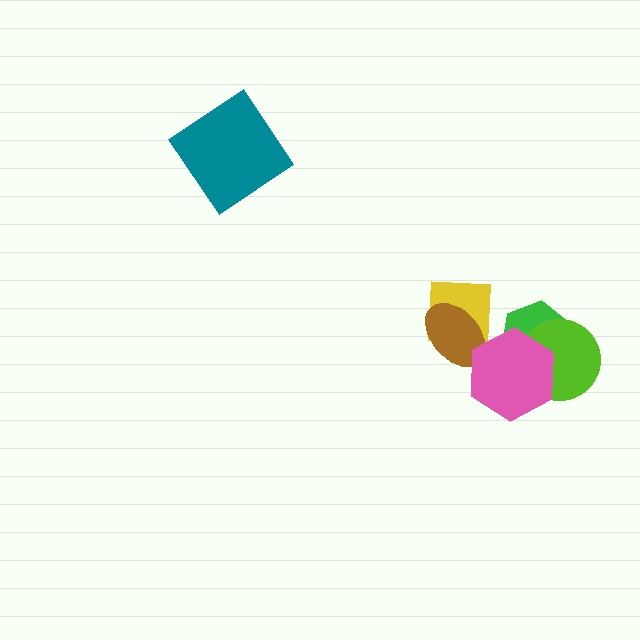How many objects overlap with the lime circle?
2 objects overlap with the lime circle.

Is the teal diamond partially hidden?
No, no other shape covers it.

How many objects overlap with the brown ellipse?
2 objects overlap with the brown ellipse.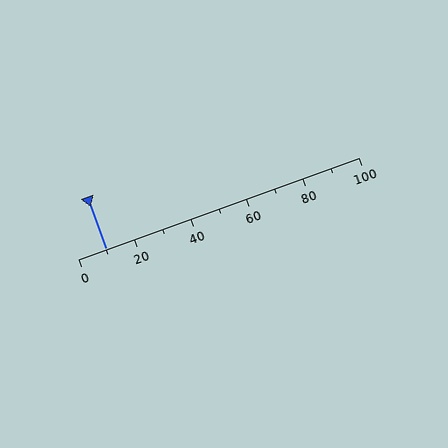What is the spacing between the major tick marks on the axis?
The major ticks are spaced 20 apart.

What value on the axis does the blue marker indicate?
The marker indicates approximately 10.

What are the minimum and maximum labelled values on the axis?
The axis runs from 0 to 100.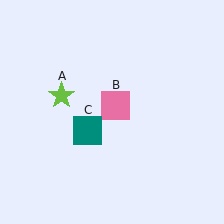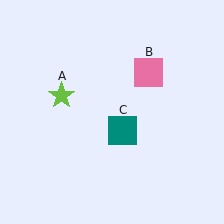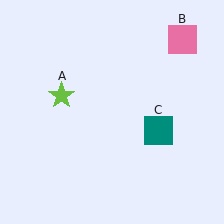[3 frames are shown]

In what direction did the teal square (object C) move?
The teal square (object C) moved right.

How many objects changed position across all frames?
2 objects changed position: pink square (object B), teal square (object C).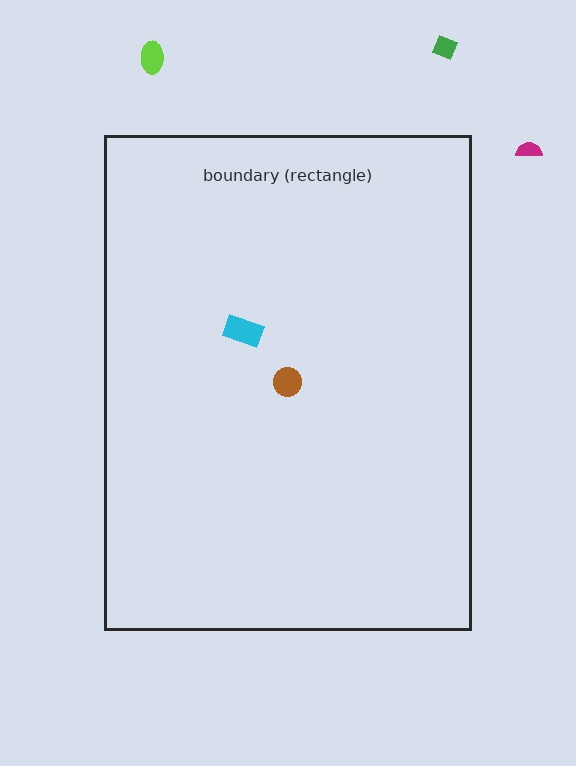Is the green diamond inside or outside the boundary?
Outside.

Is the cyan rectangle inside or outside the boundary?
Inside.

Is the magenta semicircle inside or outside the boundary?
Outside.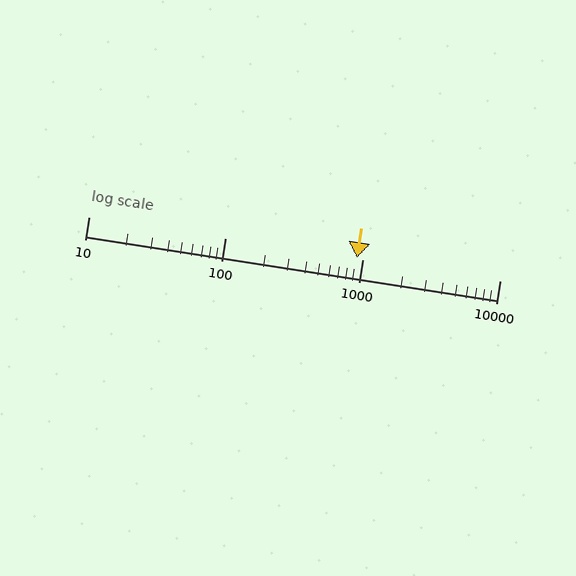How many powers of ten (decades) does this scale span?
The scale spans 3 decades, from 10 to 10000.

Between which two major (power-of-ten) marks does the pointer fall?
The pointer is between 100 and 1000.